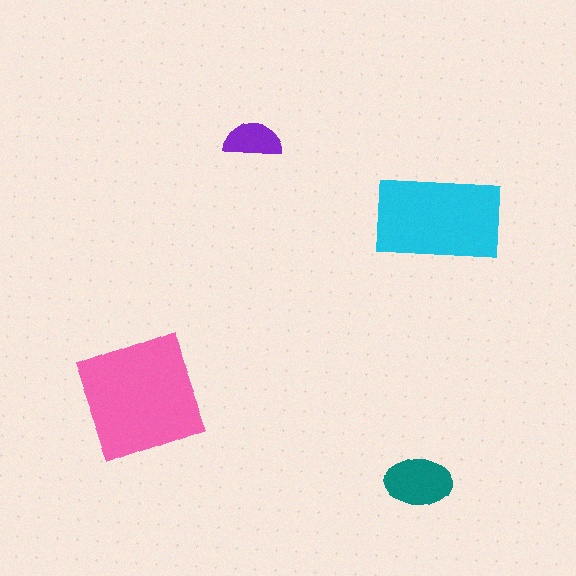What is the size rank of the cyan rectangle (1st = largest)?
2nd.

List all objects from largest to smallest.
The pink square, the cyan rectangle, the teal ellipse, the purple semicircle.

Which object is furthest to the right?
The cyan rectangle is rightmost.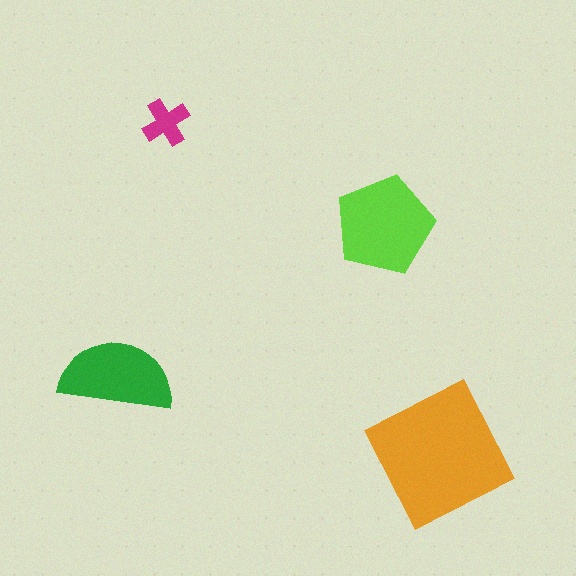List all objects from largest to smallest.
The orange square, the lime pentagon, the green semicircle, the magenta cross.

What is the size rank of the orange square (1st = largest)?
1st.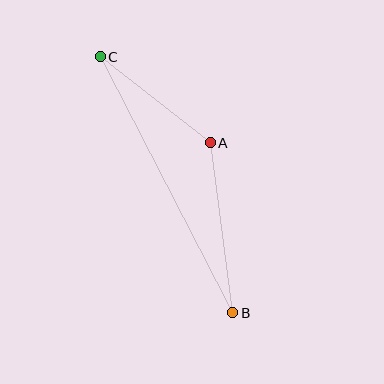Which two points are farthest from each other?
Points B and C are farthest from each other.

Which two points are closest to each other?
Points A and C are closest to each other.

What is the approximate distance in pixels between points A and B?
The distance between A and B is approximately 171 pixels.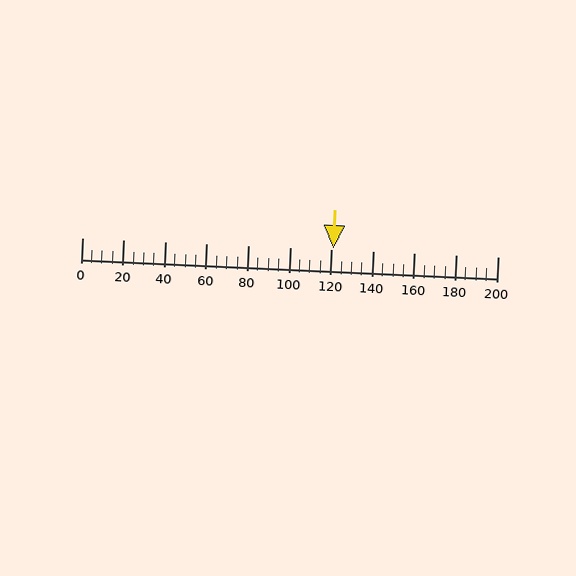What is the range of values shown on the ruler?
The ruler shows values from 0 to 200.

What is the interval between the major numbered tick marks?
The major tick marks are spaced 20 units apart.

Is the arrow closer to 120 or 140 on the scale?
The arrow is closer to 120.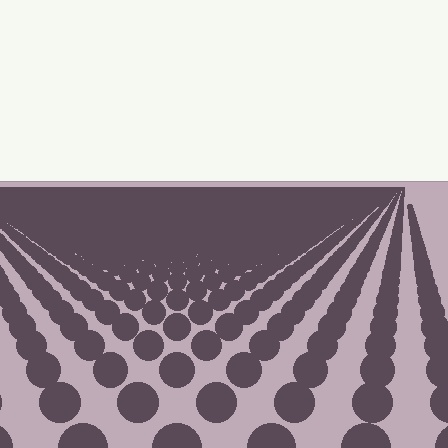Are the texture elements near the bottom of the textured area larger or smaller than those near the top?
Larger. Near the bottom, elements are closer to the viewer and appear at a bigger on-screen size.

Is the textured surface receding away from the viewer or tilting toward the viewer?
The surface is receding away from the viewer. Texture elements get smaller and denser toward the top.